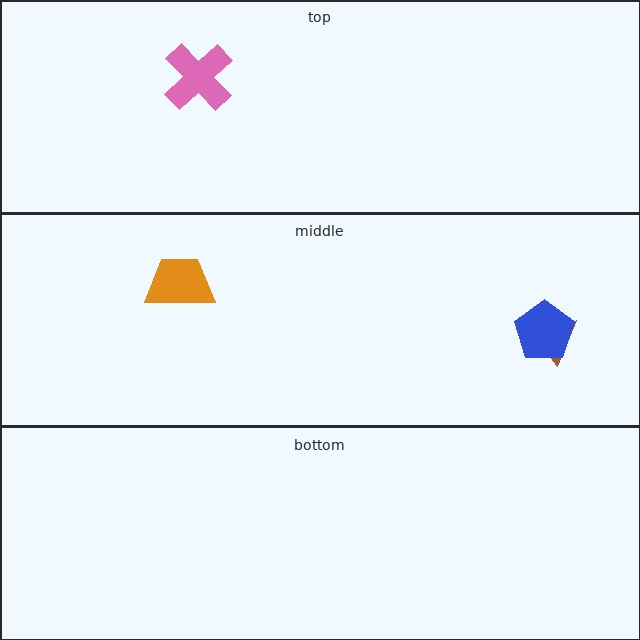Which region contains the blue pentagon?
The middle region.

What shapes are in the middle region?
The brown triangle, the blue pentagon, the orange trapezoid.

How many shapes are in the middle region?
3.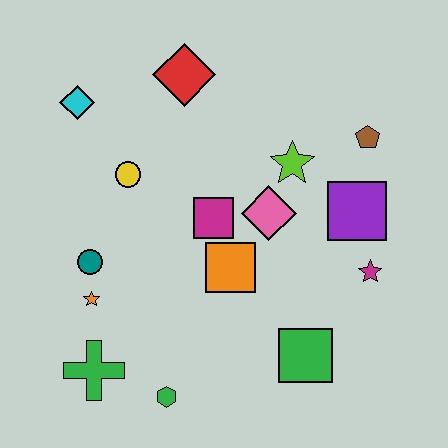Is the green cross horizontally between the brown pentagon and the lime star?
No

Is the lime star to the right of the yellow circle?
Yes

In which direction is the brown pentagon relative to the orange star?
The brown pentagon is to the right of the orange star.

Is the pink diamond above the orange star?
Yes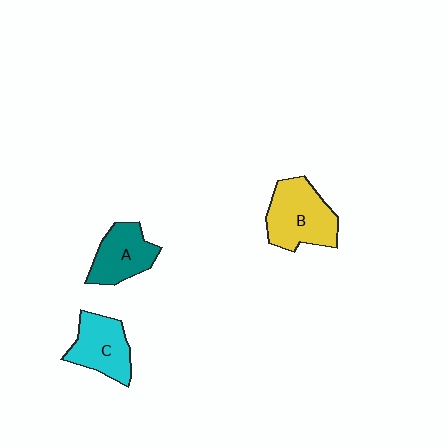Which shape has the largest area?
Shape B (yellow).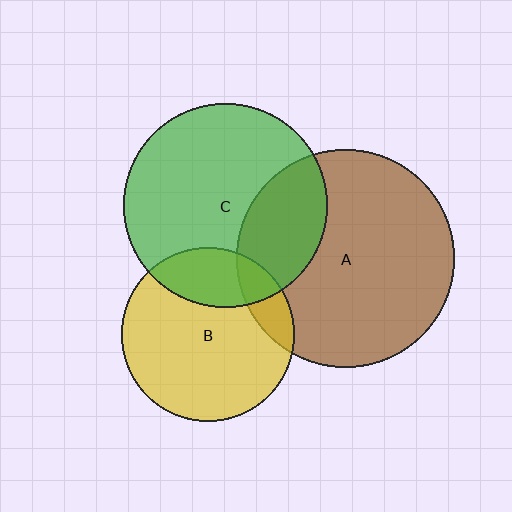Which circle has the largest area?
Circle A (brown).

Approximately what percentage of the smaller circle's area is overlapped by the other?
Approximately 30%.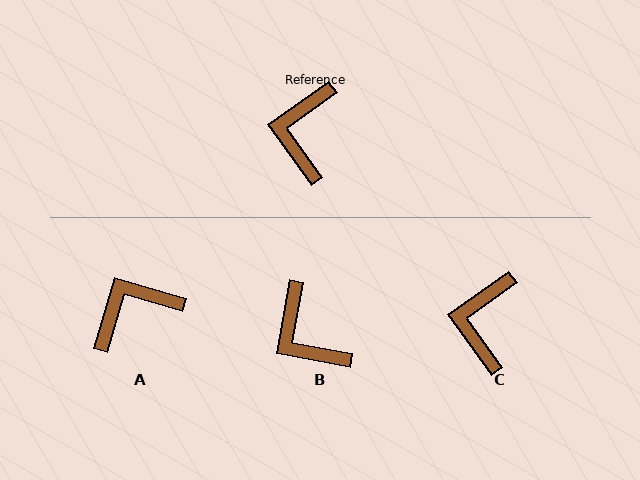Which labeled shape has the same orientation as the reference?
C.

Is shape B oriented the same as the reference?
No, it is off by about 44 degrees.